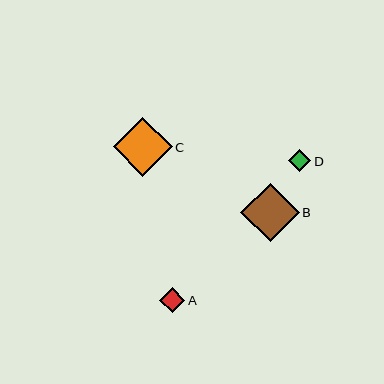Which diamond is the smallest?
Diamond D is the smallest with a size of approximately 23 pixels.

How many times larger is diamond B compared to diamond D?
Diamond B is approximately 2.6 times the size of diamond D.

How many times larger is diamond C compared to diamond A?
Diamond C is approximately 2.4 times the size of diamond A.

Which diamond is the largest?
Diamond C is the largest with a size of approximately 59 pixels.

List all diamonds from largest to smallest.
From largest to smallest: C, B, A, D.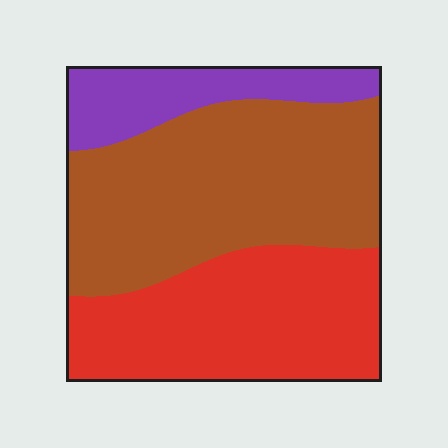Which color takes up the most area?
Brown, at roughly 45%.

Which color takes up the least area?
Purple, at roughly 15%.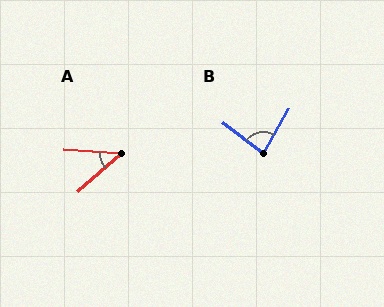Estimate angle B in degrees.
Approximately 83 degrees.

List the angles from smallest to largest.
A (45°), B (83°).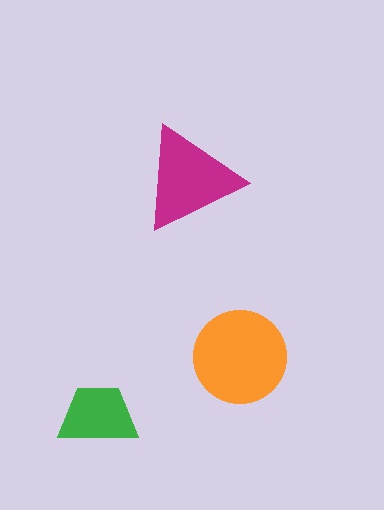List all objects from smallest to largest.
The green trapezoid, the magenta triangle, the orange circle.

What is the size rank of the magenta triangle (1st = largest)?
2nd.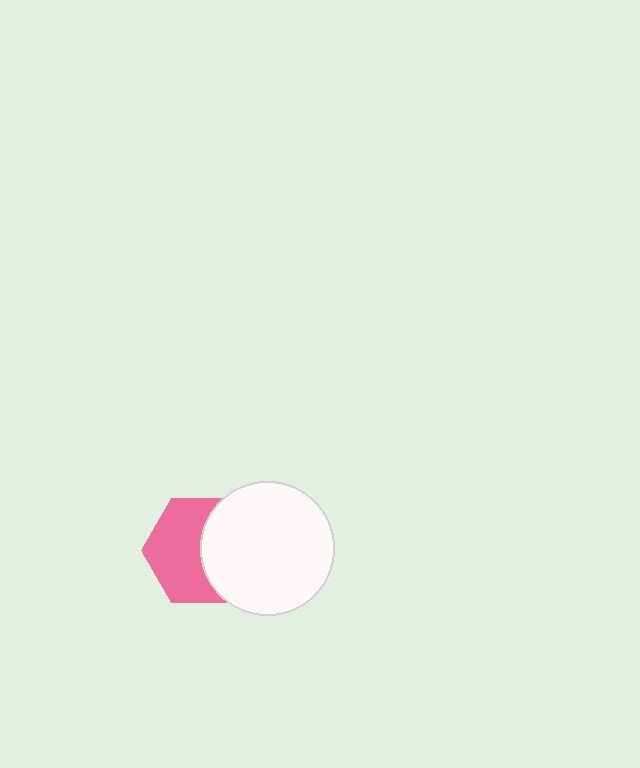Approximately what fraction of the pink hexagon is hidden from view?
Roughly 43% of the pink hexagon is hidden behind the white circle.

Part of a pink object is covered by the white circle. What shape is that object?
It is a hexagon.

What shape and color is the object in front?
The object in front is a white circle.